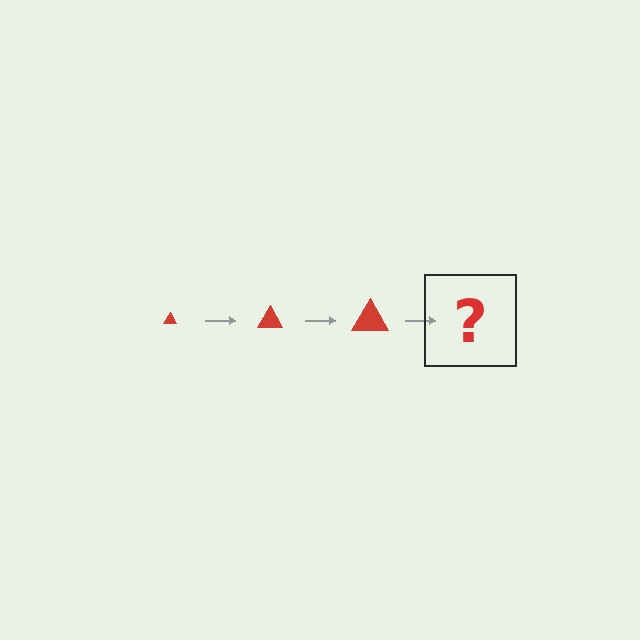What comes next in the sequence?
The next element should be a red triangle, larger than the previous one.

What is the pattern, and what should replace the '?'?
The pattern is that the triangle gets progressively larger each step. The '?' should be a red triangle, larger than the previous one.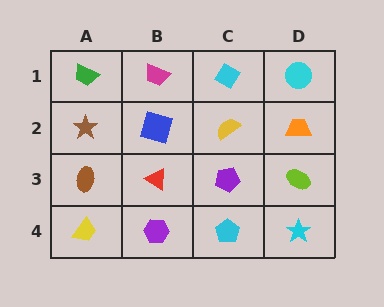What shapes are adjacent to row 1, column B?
A blue square (row 2, column B), a green trapezoid (row 1, column A), a cyan diamond (row 1, column C).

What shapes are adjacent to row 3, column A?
A brown star (row 2, column A), a yellow trapezoid (row 4, column A), a red triangle (row 3, column B).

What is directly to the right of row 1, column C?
A cyan circle.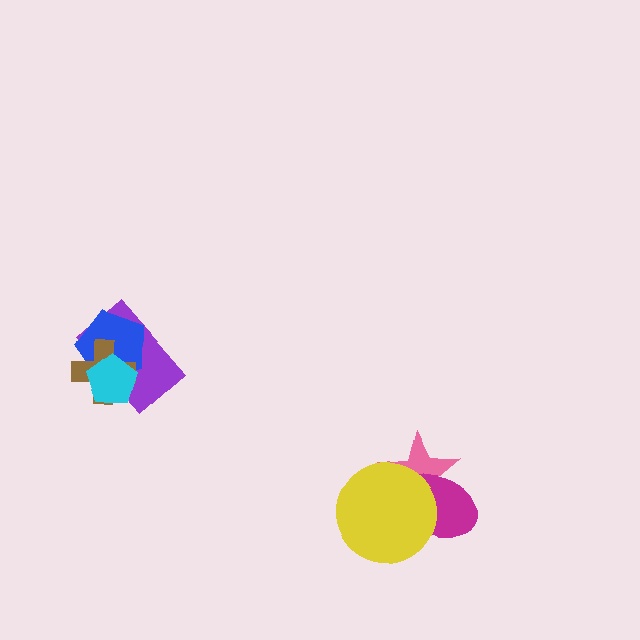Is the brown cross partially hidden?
Yes, it is partially covered by another shape.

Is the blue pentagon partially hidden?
Yes, it is partially covered by another shape.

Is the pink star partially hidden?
Yes, it is partially covered by another shape.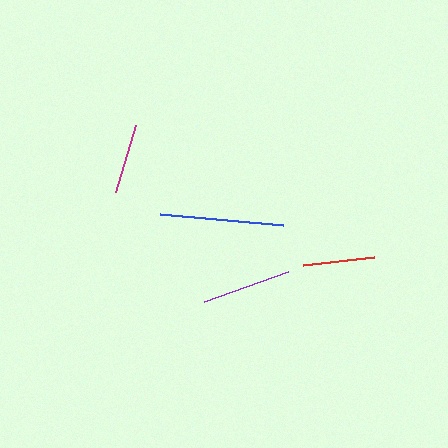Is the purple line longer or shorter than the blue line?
The blue line is longer than the purple line.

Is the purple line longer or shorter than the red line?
The purple line is longer than the red line.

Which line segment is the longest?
The blue line is the longest at approximately 124 pixels.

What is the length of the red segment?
The red segment is approximately 72 pixels long.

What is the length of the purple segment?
The purple segment is approximately 89 pixels long.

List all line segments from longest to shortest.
From longest to shortest: blue, purple, red, magenta.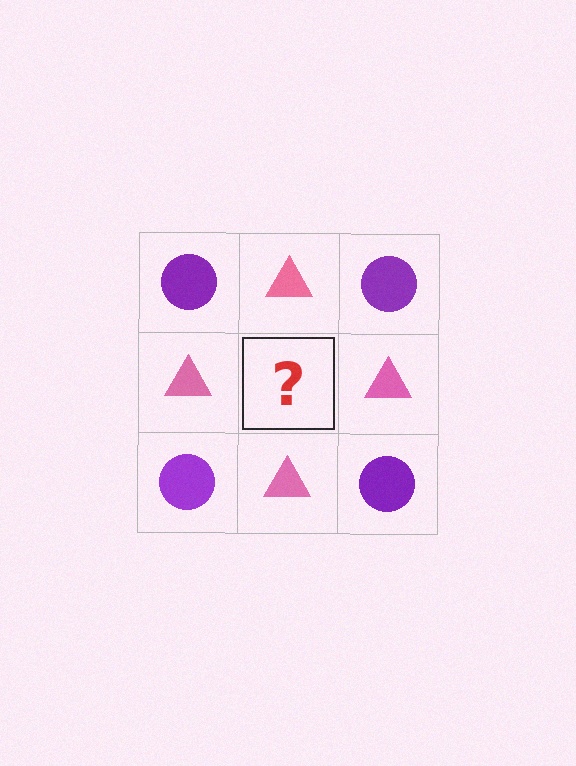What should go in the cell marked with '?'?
The missing cell should contain a purple circle.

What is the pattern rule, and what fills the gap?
The rule is that it alternates purple circle and pink triangle in a checkerboard pattern. The gap should be filled with a purple circle.